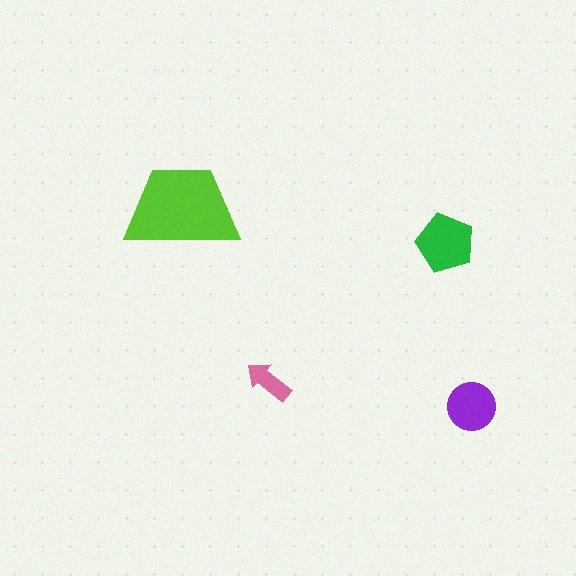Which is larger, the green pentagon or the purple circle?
The green pentagon.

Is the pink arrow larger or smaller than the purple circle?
Smaller.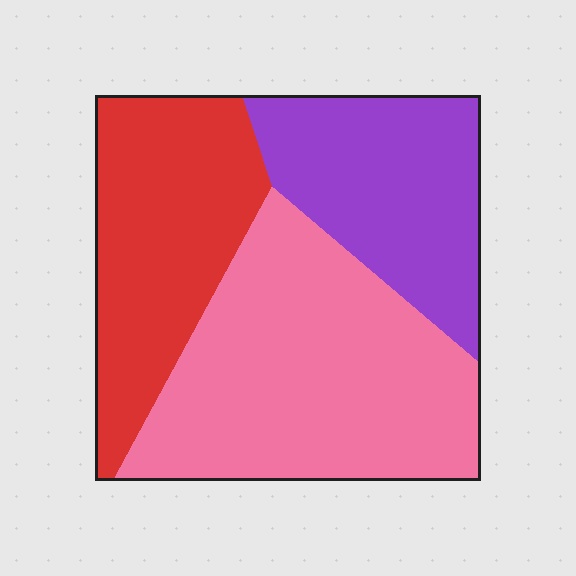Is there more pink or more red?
Pink.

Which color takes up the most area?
Pink, at roughly 45%.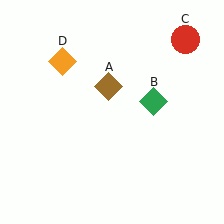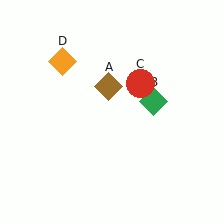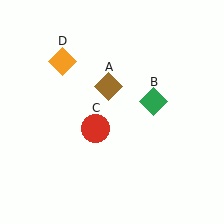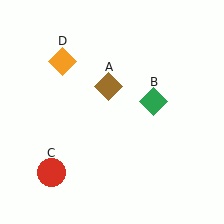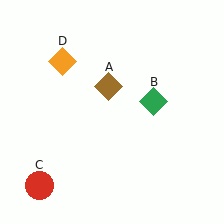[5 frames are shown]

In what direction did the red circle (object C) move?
The red circle (object C) moved down and to the left.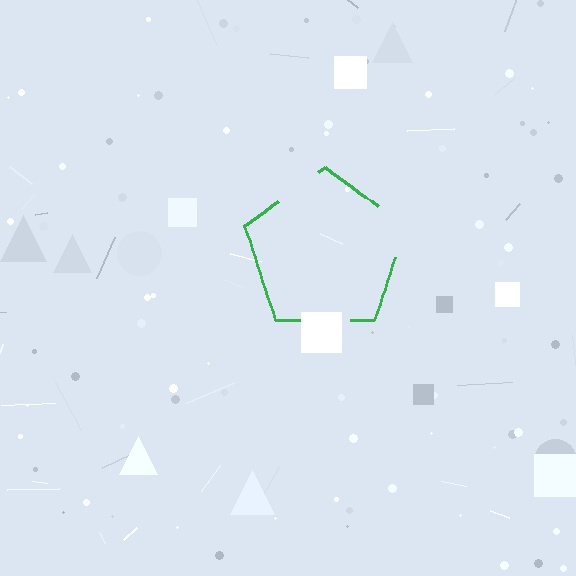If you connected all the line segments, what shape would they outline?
They would outline a pentagon.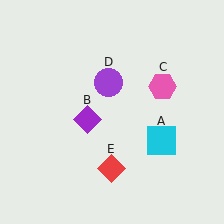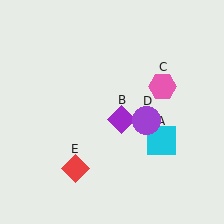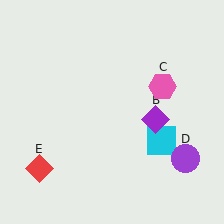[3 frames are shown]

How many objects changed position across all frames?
3 objects changed position: purple diamond (object B), purple circle (object D), red diamond (object E).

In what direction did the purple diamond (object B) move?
The purple diamond (object B) moved right.